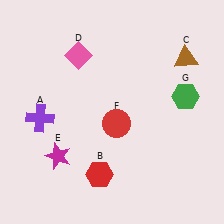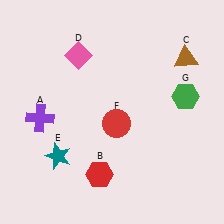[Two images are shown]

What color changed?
The star (E) changed from magenta in Image 1 to teal in Image 2.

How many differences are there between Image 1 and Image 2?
There is 1 difference between the two images.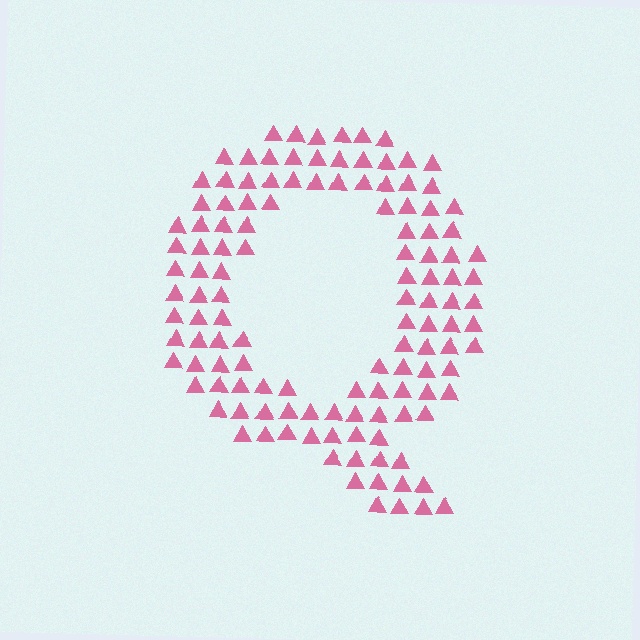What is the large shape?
The large shape is the letter Q.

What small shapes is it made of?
It is made of small triangles.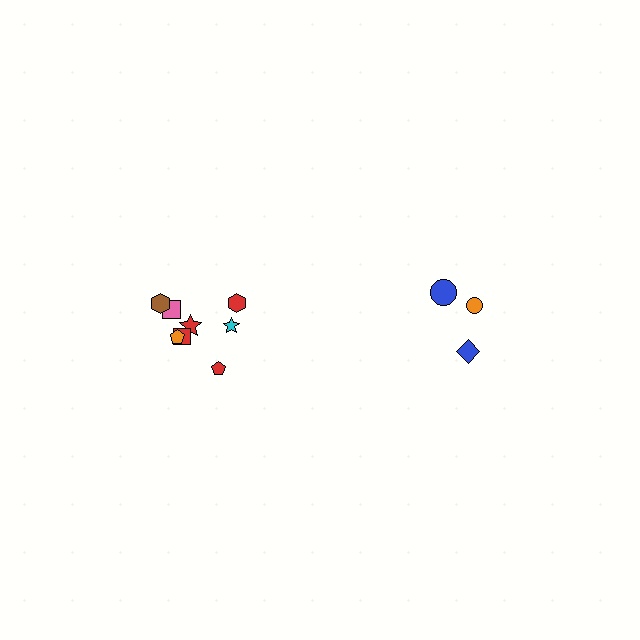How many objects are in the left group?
There are 8 objects.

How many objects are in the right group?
There are 3 objects.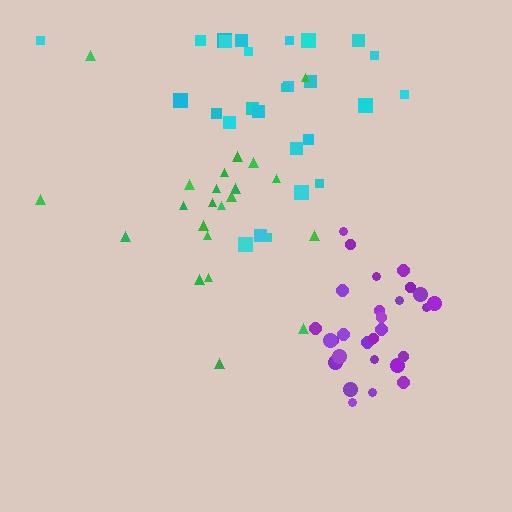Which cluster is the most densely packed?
Purple.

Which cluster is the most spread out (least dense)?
Cyan.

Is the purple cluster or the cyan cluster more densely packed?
Purple.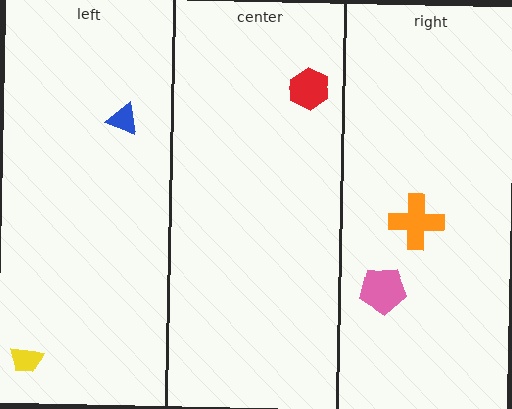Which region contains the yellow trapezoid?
The left region.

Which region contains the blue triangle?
The left region.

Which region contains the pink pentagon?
The right region.